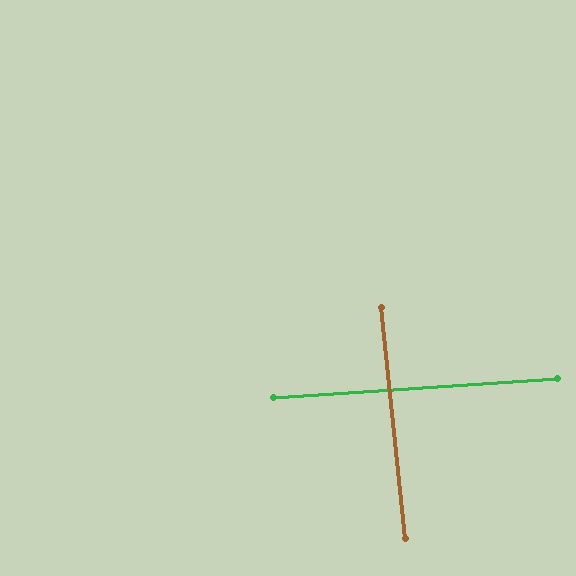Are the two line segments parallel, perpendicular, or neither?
Perpendicular — they meet at approximately 88°.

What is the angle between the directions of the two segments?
Approximately 88 degrees.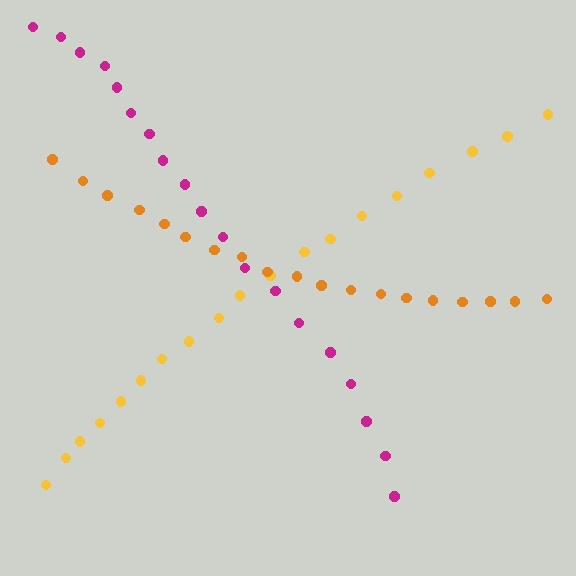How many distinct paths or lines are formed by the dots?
There are 3 distinct paths.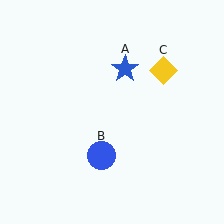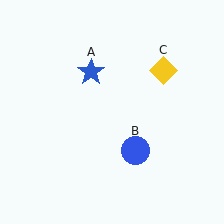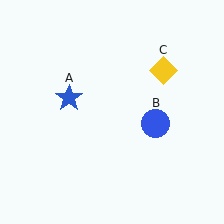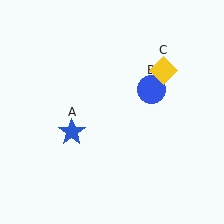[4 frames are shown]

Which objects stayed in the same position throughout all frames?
Yellow diamond (object C) remained stationary.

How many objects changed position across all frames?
2 objects changed position: blue star (object A), blue circle (object B).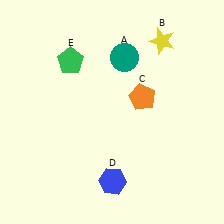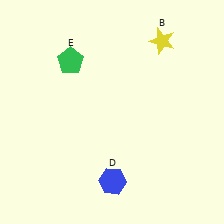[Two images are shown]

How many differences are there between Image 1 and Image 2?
There are 2 differences between the two images.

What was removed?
The orange pentagon (C), the teal circle (A) were removed in Image 2.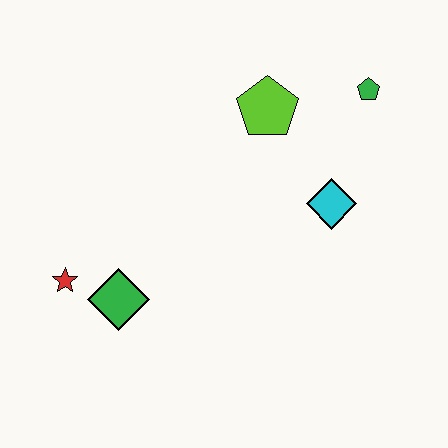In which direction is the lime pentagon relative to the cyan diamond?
The lime pentagon is above the cyan diamond.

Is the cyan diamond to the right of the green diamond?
Yes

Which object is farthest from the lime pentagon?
The red star is farthest from the lime pentagon.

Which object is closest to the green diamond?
The red star is closest to the green diamond.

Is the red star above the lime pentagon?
No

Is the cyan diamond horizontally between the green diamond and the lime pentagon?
No